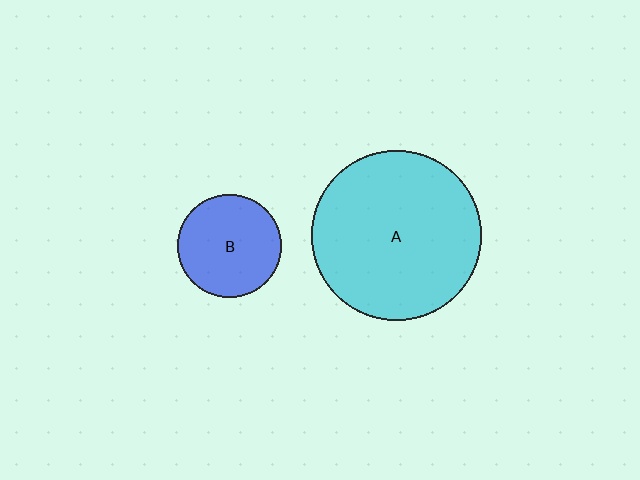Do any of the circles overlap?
No, none of the circles overlap.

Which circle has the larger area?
Circle A (cyan).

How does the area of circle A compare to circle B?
Approximately 2.7 times.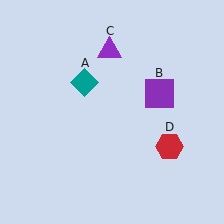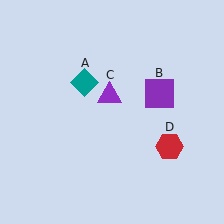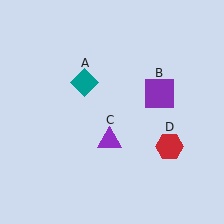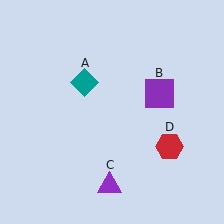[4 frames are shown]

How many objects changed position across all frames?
1 object changed position: purple triangle (object C).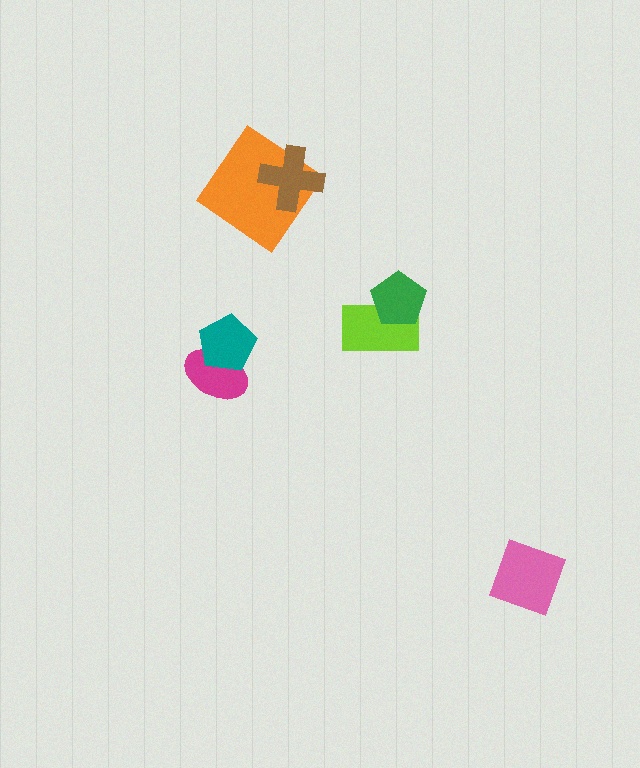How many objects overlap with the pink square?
0 objects overlap with the pink square.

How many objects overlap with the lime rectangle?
1 object overlaps with the lime rectangle.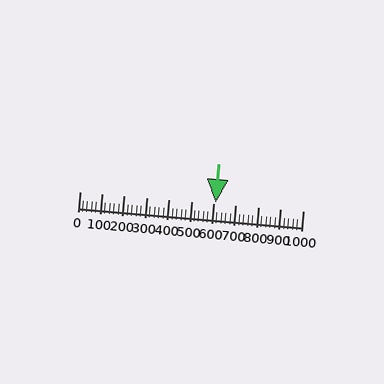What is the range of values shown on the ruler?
The ruler shows values from 0 to 1000.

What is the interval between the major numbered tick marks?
The major tick marks are spaced 100 units apart.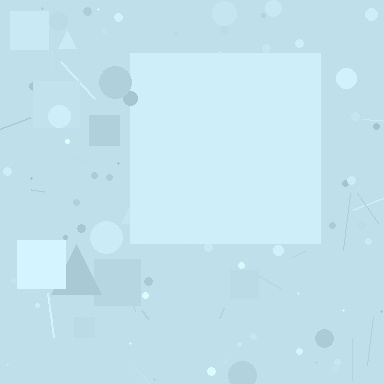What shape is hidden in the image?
A square is hidden in the image.